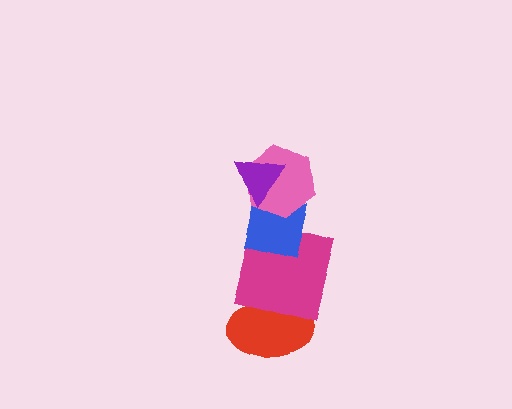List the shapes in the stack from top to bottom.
From top to bottom: the purple triangle, the pink hexagon, the blue square, the magenta square, the red ellipse.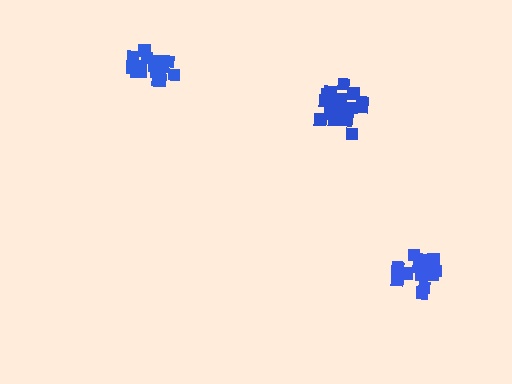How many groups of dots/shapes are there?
There are 3 groups.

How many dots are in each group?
Group 1: 20 dots, Group 2: 19 dots, Group 3: 18 dots (57 total).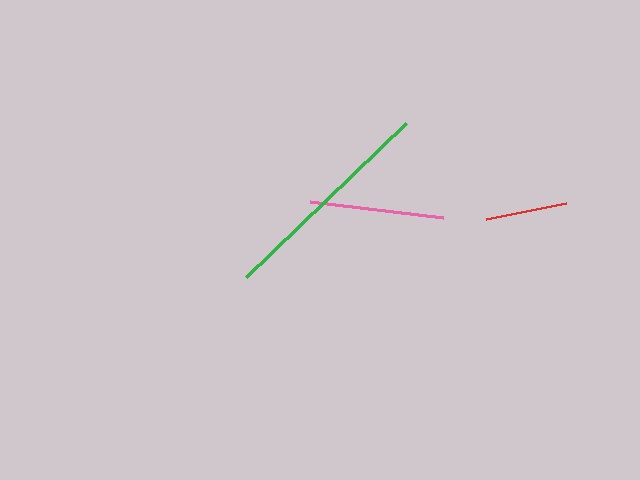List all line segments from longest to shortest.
From longest to shortest: green, pink, red.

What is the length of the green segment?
The green segment is approximately 221 pixels long.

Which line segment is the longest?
The green line is the longest at approximately 221 pixels.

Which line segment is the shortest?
The red line is the shortest at approximately 82 pixels.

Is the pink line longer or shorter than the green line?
The green line is longer than the pink line.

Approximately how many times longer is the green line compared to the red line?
The green line is approximately 2.7 times the length of the red line.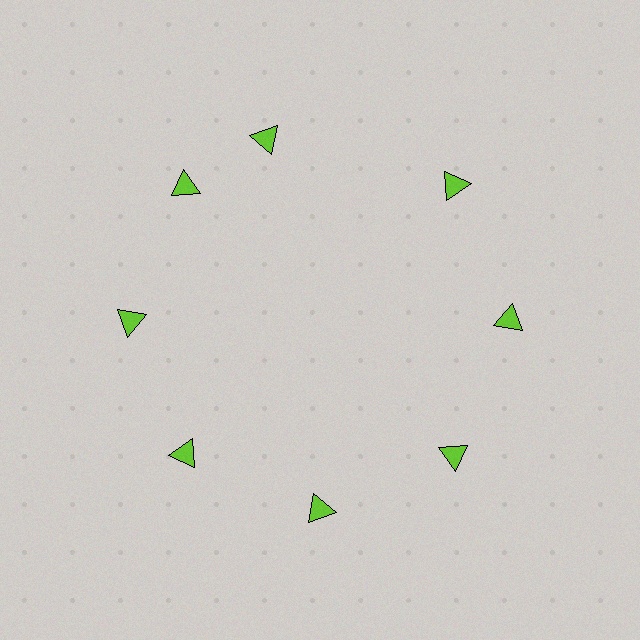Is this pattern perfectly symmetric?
No. The 8 lime triangles are arranged in a ring, but one element near the 12 o'clock position is rotated out of alignment along the ring, breaking the 8-fold rotational symmetry.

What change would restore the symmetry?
The symmetry would be restored by rotating it back into even spacing with its neighbors so that all 8 triangles sit at equal angles and equal distance from the center.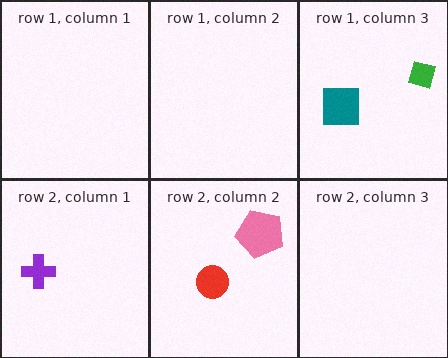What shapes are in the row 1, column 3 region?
The green square, the teal square.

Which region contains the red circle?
The row 2, column 2 region.